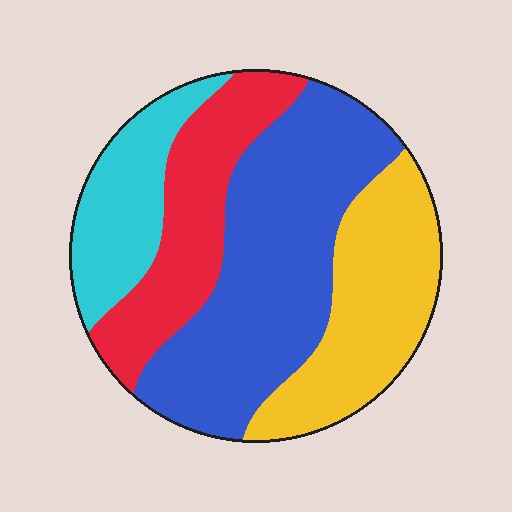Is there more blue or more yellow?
Blue.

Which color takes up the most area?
Blue, at roughly 40%.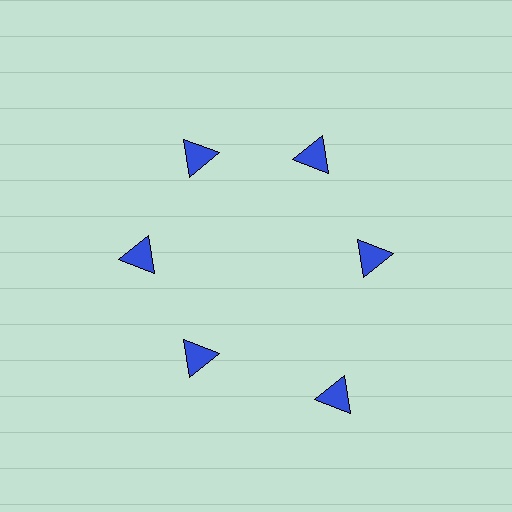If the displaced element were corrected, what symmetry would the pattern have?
It would have 6-fold rotational symmetry — the pattern would map onto itself every 60 degrees.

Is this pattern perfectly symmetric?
No. The 6 blue triangles are arranged in a ring, but one element near the 5 o'clock position is pushed outward from the center, breaking the 6-fold rotational symmetry.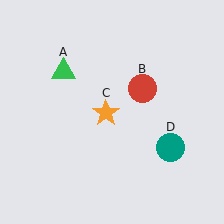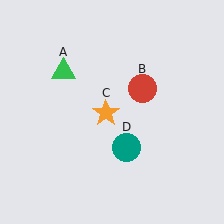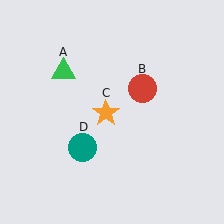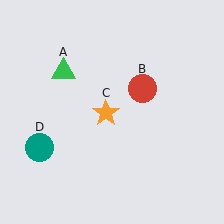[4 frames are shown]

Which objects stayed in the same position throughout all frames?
Green triangle (object A) and red circle (object B) and orange star (object C) remained stationary.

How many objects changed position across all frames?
1 object changed position: teal circle (object D).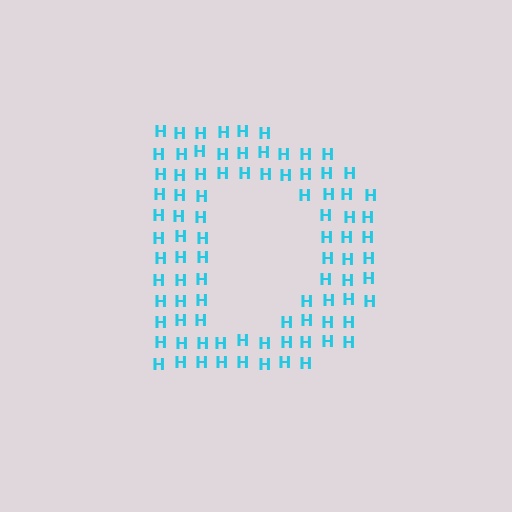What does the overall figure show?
The overall figure shows the letter D.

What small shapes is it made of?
It is made of small letter H's.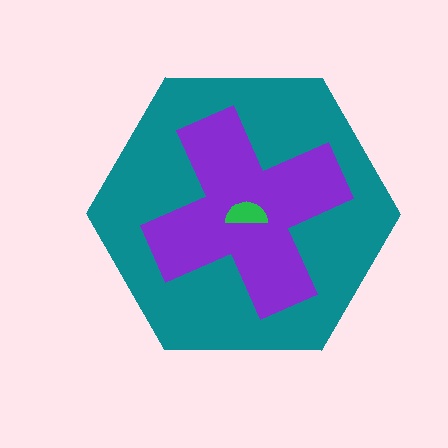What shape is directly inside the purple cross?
The green semicircle.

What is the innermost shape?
The green semicircle.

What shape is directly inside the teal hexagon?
The purple cross.